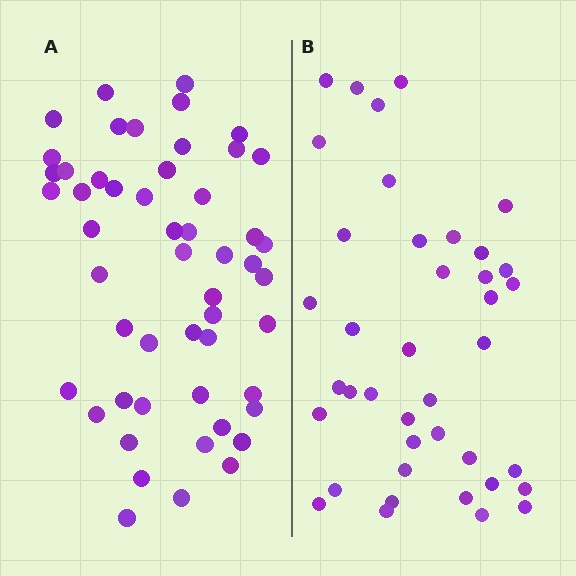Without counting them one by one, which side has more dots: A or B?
Region A (the left region) has more dots.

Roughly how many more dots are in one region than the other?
Region A has roughly 12 or so more dots than region B.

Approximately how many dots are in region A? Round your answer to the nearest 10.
About 50 dots. (The exact count is 52, which rounds to 50.)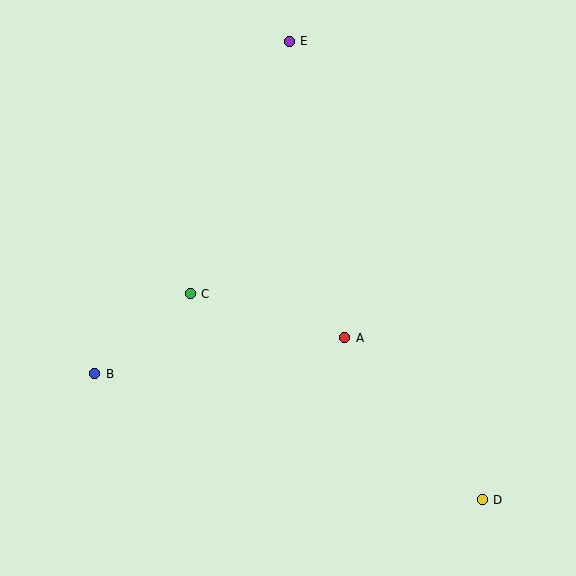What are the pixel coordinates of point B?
Point B is at (95, 374).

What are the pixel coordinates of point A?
Point A is at (345, 338).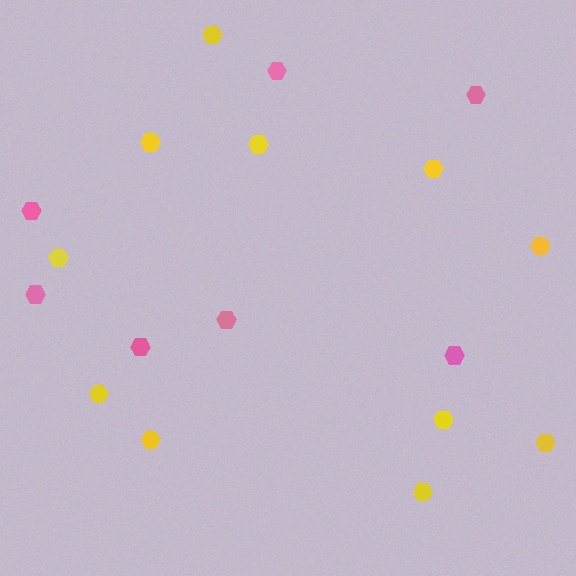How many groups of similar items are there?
There are 2 groups: one group of pink hexagons (7) and one group of yellow hexagons (11).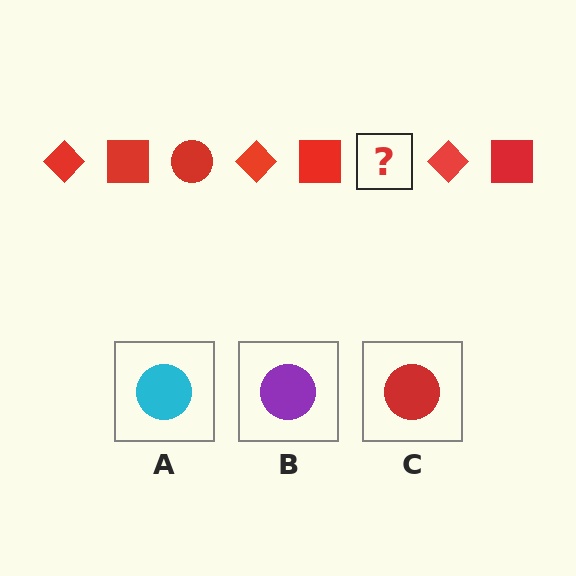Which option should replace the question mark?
Option C.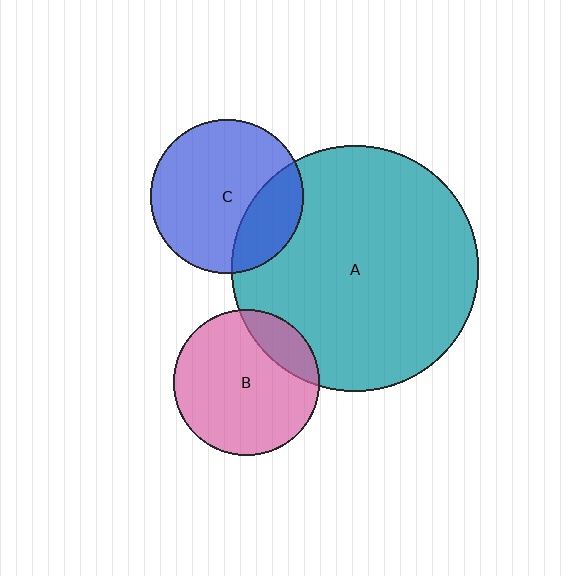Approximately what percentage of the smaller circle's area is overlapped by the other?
Approximately 25%.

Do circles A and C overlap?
Yes.